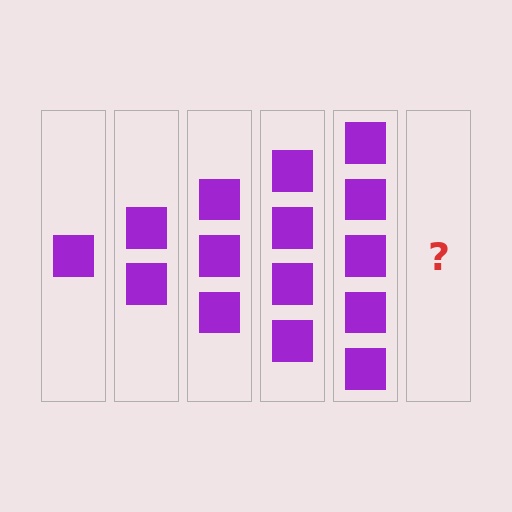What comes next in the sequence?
The next element should be 6 squares.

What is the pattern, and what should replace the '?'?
The pattern is that each step adds one more square. The '?' should be 6 squares.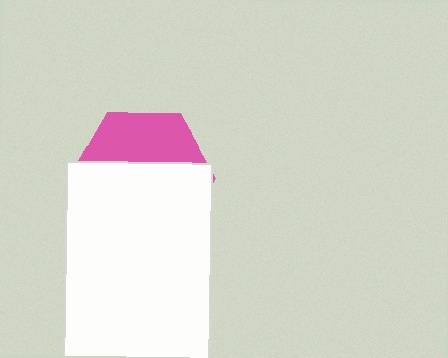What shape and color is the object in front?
The object in front is a white rectangle.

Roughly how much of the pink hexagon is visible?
A small part of it is visible (roughly 36%).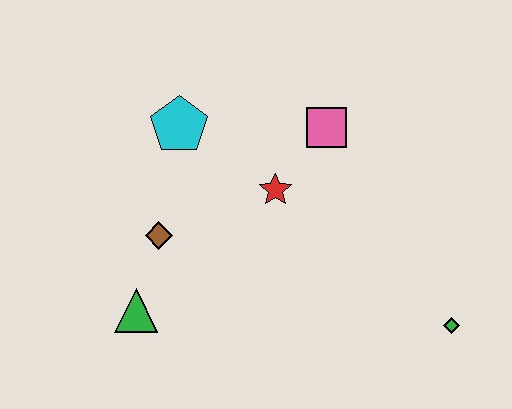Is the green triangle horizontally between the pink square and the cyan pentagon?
No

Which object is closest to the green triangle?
The brown diamond is closest to the green triangle.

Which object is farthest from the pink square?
The green triangle is farthest from the pink square.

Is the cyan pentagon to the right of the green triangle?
Yes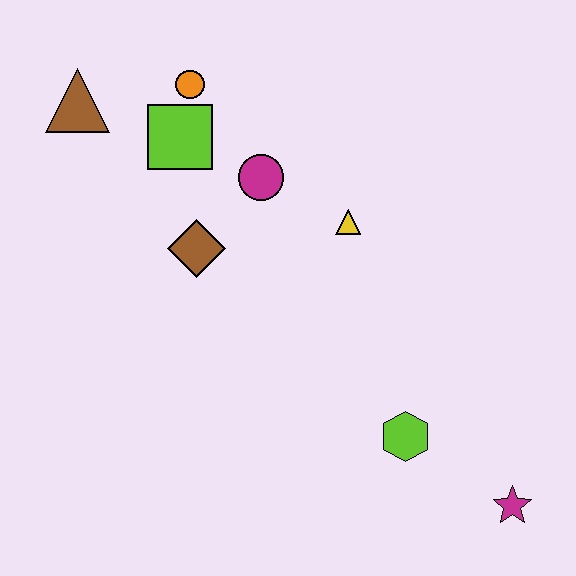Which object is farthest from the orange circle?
The magenta star is farthest from the orange circle.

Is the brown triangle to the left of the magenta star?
Yes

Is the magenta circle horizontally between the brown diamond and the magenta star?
Yes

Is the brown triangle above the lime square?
Yes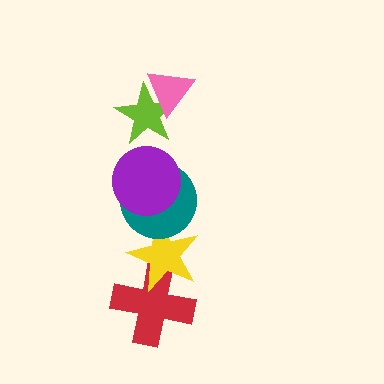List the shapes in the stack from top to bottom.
From top to bottom: the pink triangle, the lime star, the purple circle, the teal circle, the yellow star, the red cross.